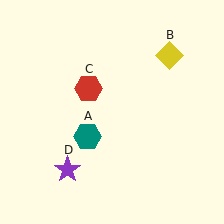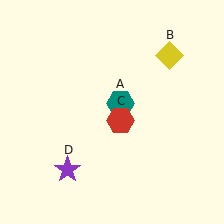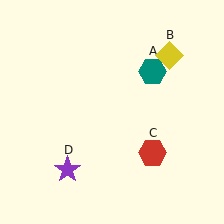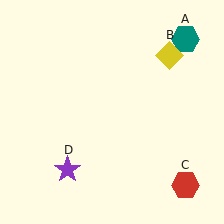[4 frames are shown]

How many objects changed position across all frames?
2 objects changed position: teal hexagon (object A), red hexagon (object C).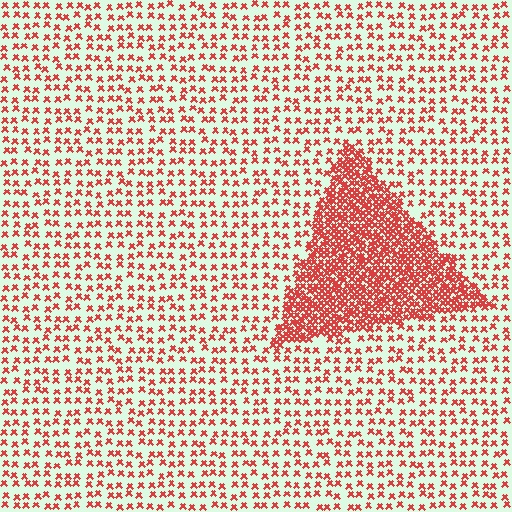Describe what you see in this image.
The image contains small red elements arranged at two different densities. A triangle-shaped region is visible where the elements are more densely packed than the surrounding area.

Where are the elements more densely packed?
The elements are more densely packed inside the triangle boundary.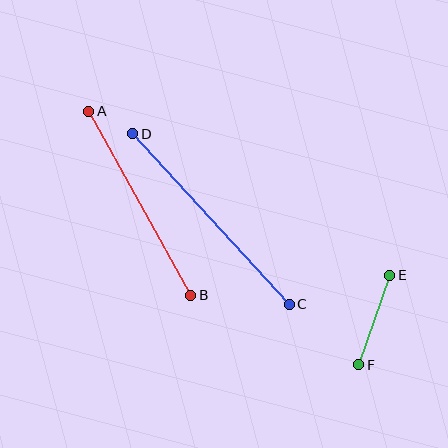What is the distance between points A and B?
The distance is approximately 210 pixels.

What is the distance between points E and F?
The distance is approximately 95 pixels.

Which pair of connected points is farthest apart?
Points C and D are farthest apart.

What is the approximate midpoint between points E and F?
The midpoint is at approximately (374, 320) pixels.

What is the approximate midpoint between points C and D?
The midpoint is at approximately (211, 219) pixels.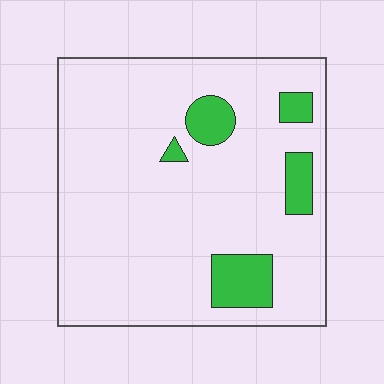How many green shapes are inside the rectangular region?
5.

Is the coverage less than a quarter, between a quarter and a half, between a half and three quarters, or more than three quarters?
Less than a quarter.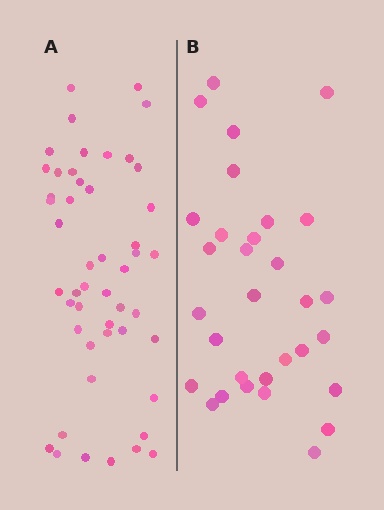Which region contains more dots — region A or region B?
Region A (the left region) has more dots.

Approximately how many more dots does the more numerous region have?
Region A has approximately 20 more dots than region B.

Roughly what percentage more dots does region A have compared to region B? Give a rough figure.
About 60% more.